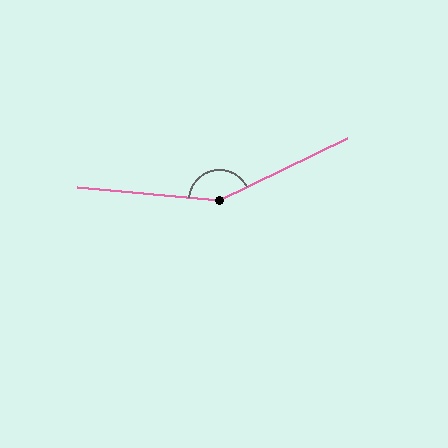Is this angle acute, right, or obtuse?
It is obtuse.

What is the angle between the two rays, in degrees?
Approximately 149 degrees.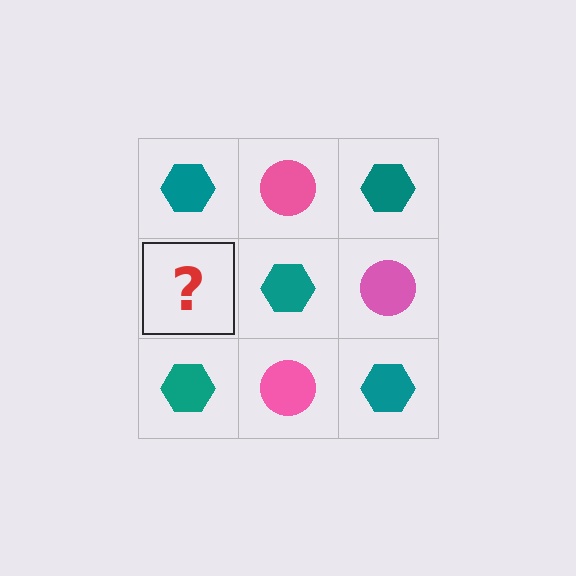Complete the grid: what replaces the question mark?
The question mark should be replaced with a pink circle.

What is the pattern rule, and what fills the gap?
The rule is that it alternates teal hexagon and pink circle in a checkerboard pattern. The gap should be filled with a pink circle.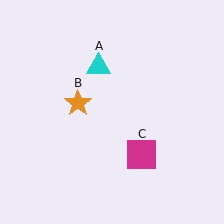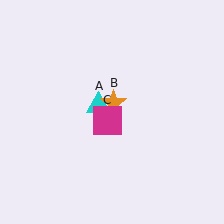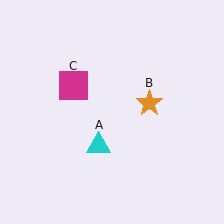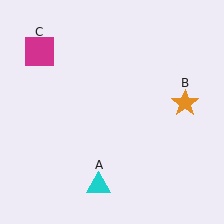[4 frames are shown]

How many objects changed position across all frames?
3 objects changed position: cyan triangle (object A), orange star (object B), magenta square (object C).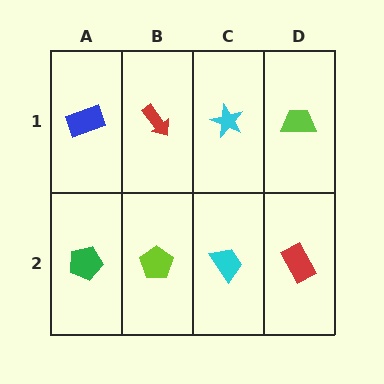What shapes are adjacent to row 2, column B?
A red arrow (row 1, column B), a green pentagon (row 2, column A), a cyan trapezoid (row 2, column C).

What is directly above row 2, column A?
A blue rectangle.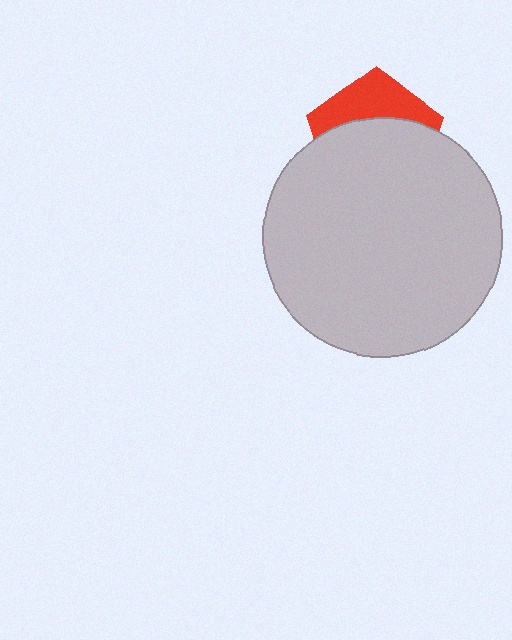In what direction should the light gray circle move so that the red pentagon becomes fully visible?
The light gray circle should move down. That is the shortest direction to clear the overlap and leave the red pentagon fully visible.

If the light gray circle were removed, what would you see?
You would see the complete red pentagon.